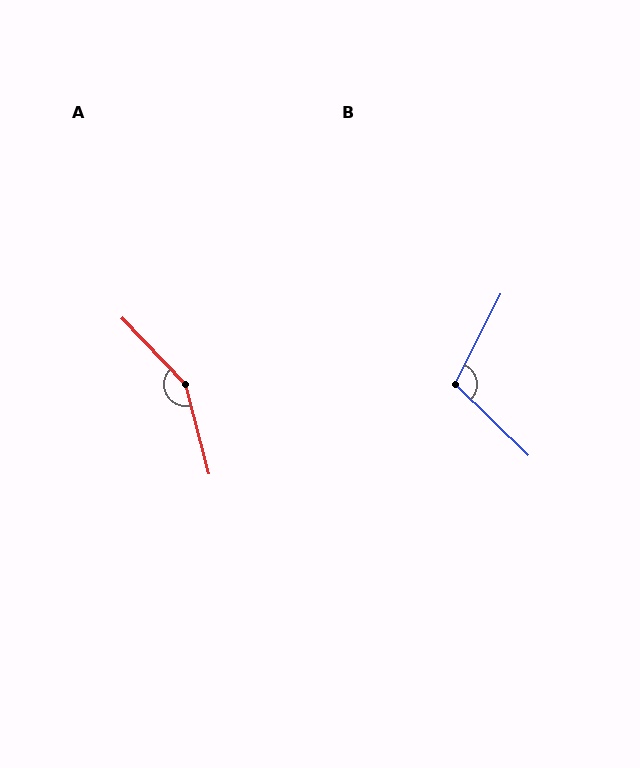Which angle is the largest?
A, at approximately 151 degrees.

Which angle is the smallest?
B, at approximately 107 degrees.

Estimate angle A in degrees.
Approximately 151 degrees.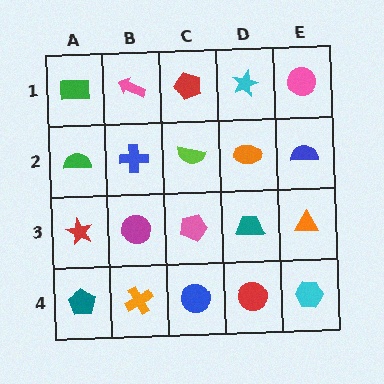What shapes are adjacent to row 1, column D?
An orange ellipse (row 2, column D), a red pentagon (row 1, column C), a pink circle (row 1, column E).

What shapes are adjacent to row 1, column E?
A blue semicircle (row 2, column E), a cyan star (row 1, column D).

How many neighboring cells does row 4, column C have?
3.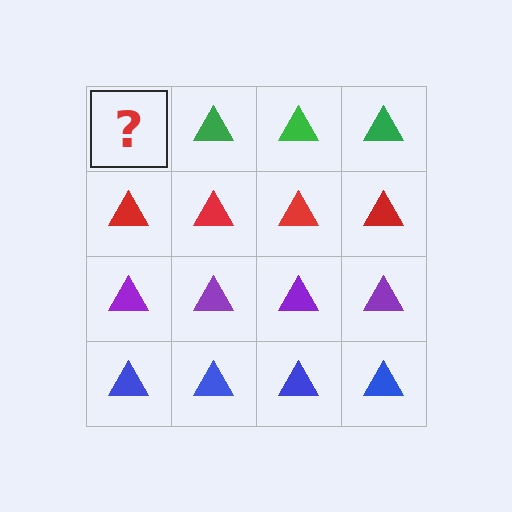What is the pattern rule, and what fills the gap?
The rule is that each row has a consistent color. The gap should be filled with a green triangle.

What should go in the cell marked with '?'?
The missing cell should contain a green triangle.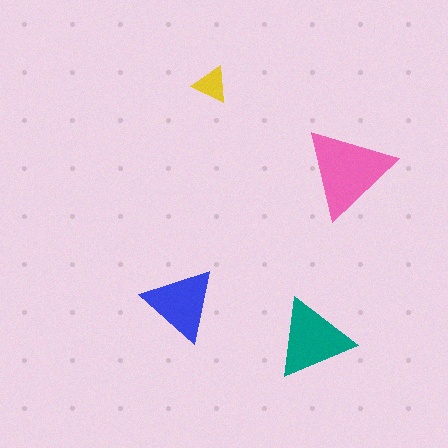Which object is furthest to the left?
The blue triangle is leftmost.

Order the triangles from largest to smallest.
the pink one, the teal one, the blue one, the yellow one.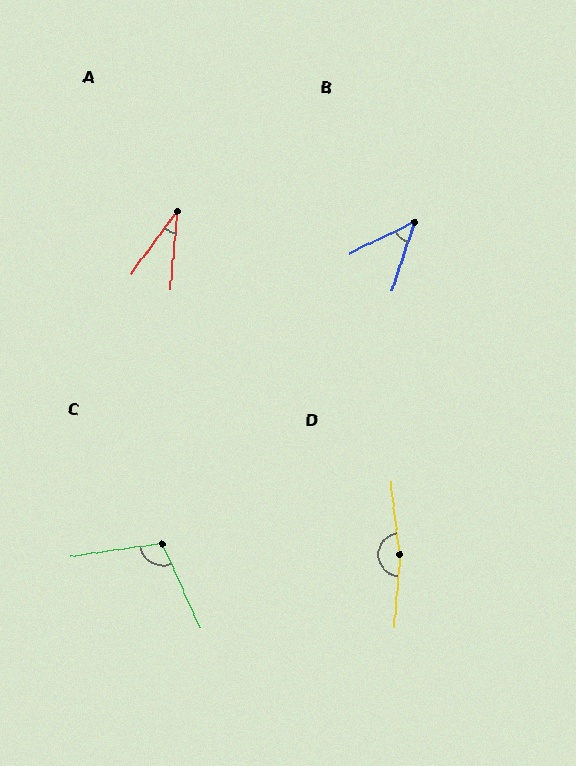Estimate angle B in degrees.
Approximately 46 degrees.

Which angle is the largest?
D, at approximately 170 degrees.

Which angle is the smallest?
A, at approximately 31 degrees.